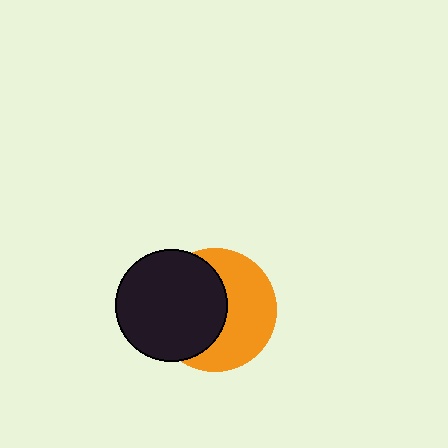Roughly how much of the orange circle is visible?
About half of it is visible (roughly 51%).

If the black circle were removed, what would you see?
You would see the complete orange circle.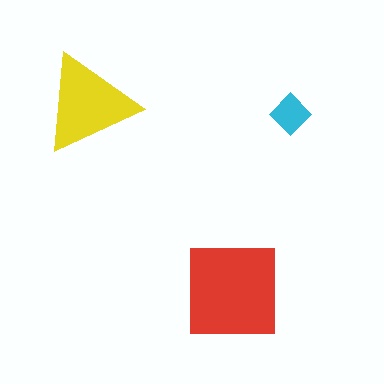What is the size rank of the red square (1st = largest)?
1st.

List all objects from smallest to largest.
The cyan diamond, the yellow triangle, the red square.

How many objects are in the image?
There are 3 objects in the image.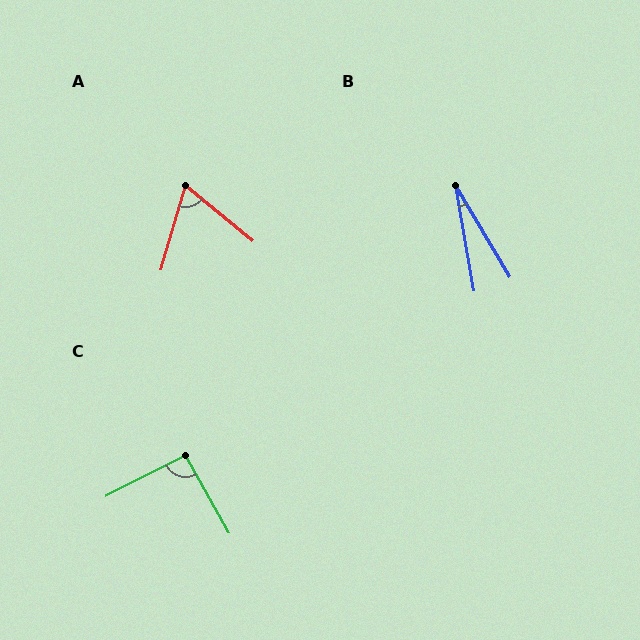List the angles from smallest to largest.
B (21°), A (67°), C (92°).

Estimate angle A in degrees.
Approximately 67 degrees.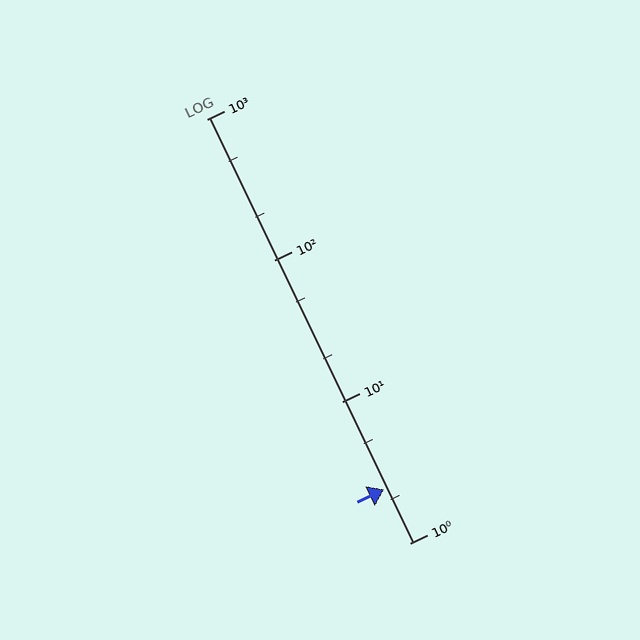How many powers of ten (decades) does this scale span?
The scale spans 3 decades, from 1 to 1000.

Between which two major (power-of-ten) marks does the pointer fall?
The pointer is between 1 and 10.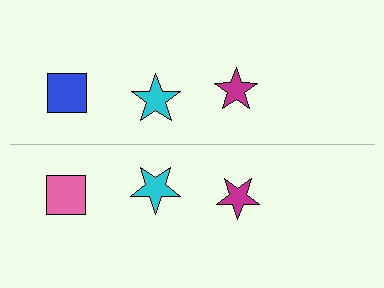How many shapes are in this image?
There are 6 shapes in this image.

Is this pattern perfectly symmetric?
No, the pattern is not perfectly symmetric. The pink square on the bottom side breaks the symmetry — its mirror counterpart is blue.